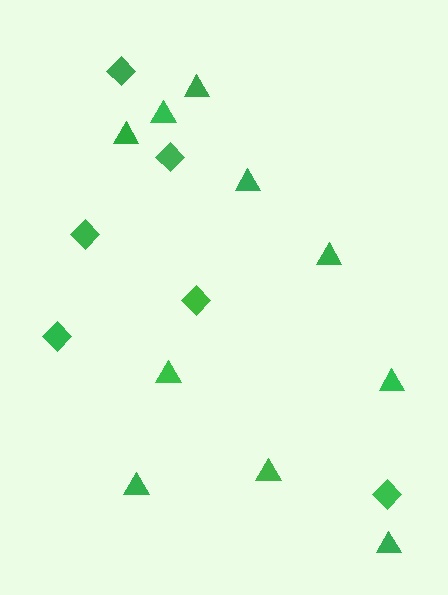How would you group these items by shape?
There are 2 groups: one group of triangles (10) and one group of diamonds (6).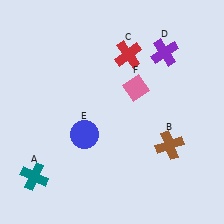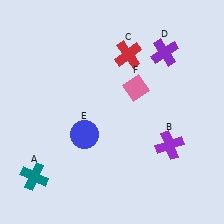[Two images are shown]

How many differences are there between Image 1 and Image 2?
There is 1 difference between the two images.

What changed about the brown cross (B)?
In Image 1, B is brown. In Image 2, it changed to purple.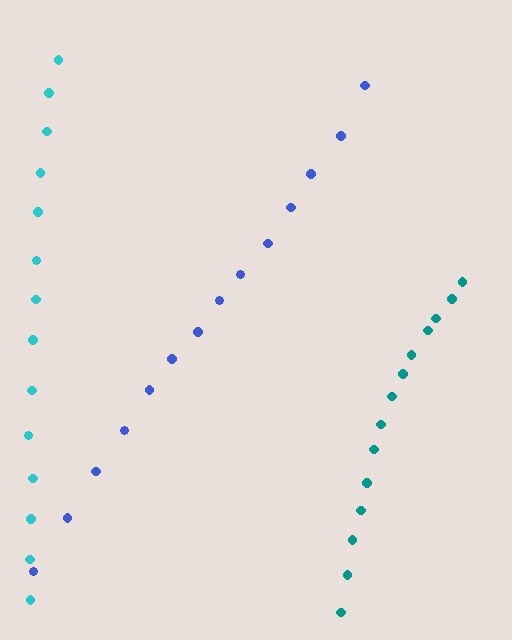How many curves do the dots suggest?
There are 3 distinct paths.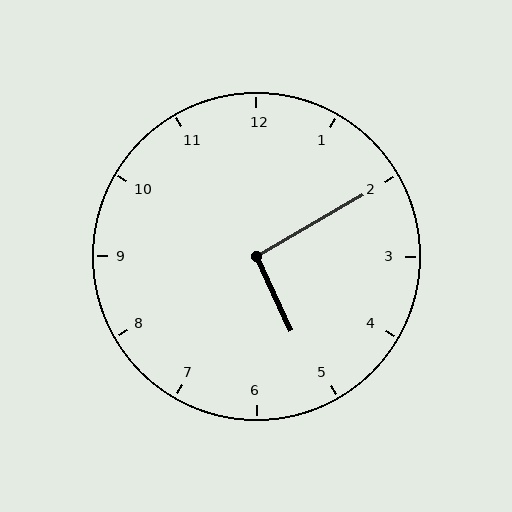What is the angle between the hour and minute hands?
Approximately 95 degrees.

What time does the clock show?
5:10.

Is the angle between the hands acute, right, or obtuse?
It is right.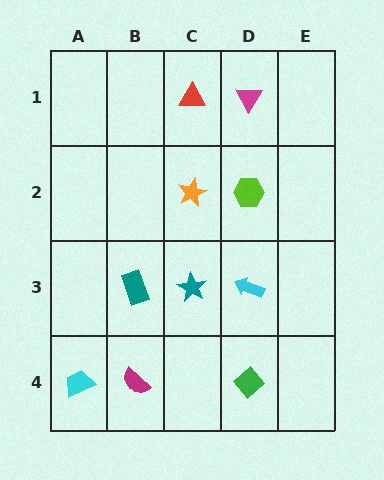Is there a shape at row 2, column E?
No, that cell is empty.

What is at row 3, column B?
A teal rectangle.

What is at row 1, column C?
A red triangle.